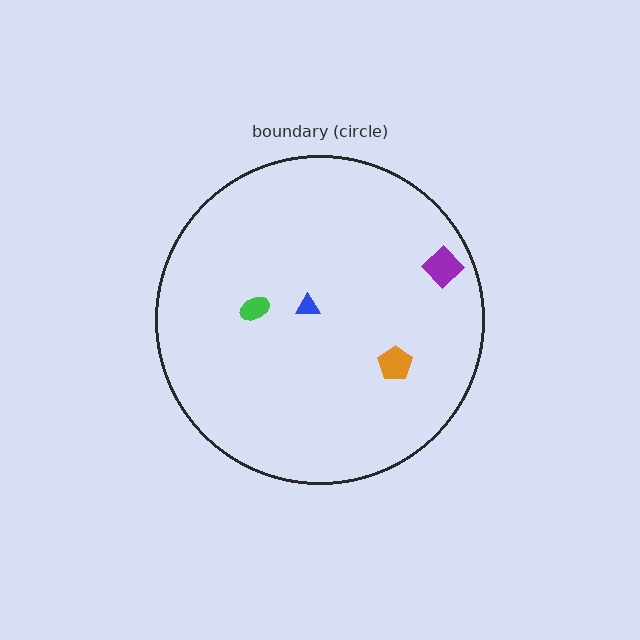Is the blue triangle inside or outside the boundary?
Inside.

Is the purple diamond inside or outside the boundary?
Inside.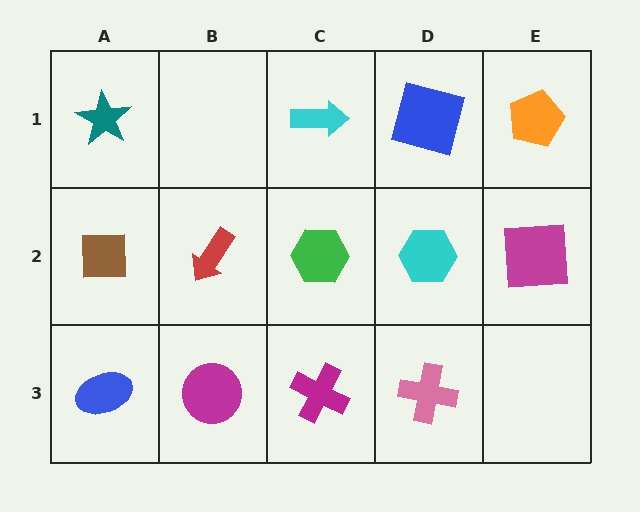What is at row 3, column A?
A blue ellipse.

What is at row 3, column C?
A magenta cross.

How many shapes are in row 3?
4 shapes.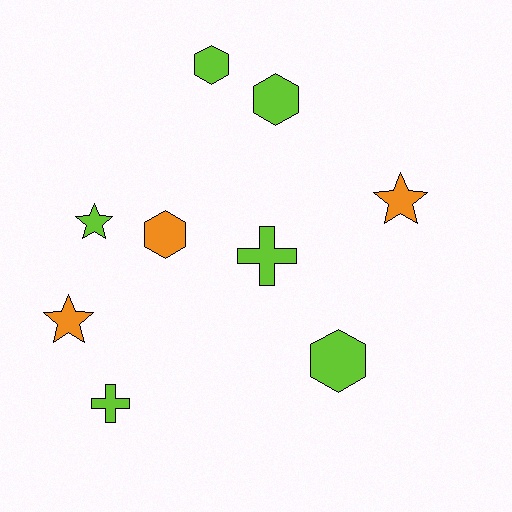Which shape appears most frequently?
Hexagon, with 4 objects.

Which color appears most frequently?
Lime, with 6 objects.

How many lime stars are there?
There is 1 lime star.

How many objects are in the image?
There are 9 objects.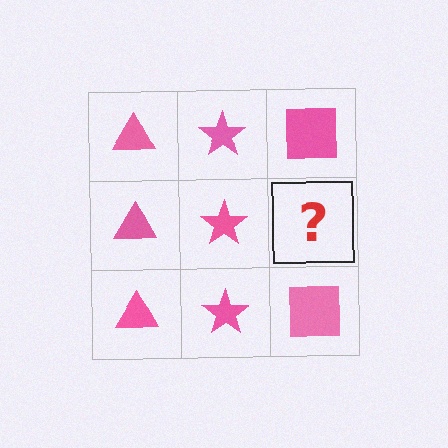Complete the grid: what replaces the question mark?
The question mark should be replaced with a pink square.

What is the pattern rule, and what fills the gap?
The rule is that each column has a consistent shape. The gap should be filled with a pink square.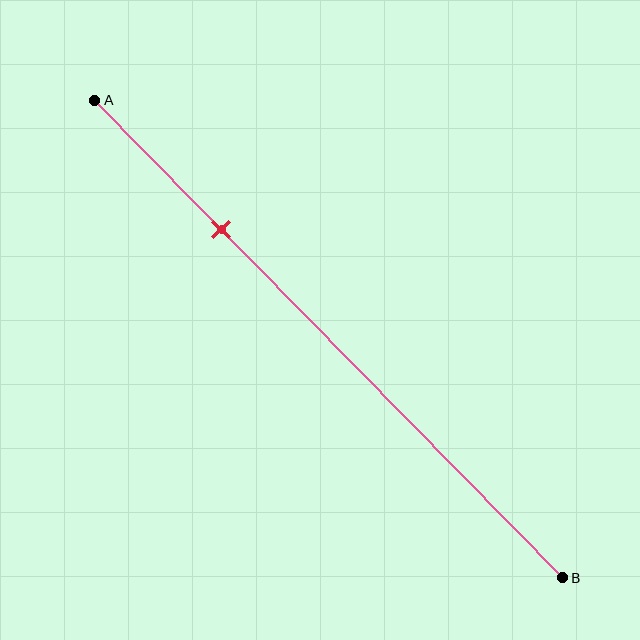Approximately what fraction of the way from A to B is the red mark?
The red mark is approximately 25% of the way from A to B.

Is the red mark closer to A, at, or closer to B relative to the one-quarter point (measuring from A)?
The red mark is approximately at the one-quarter point of segment AB.